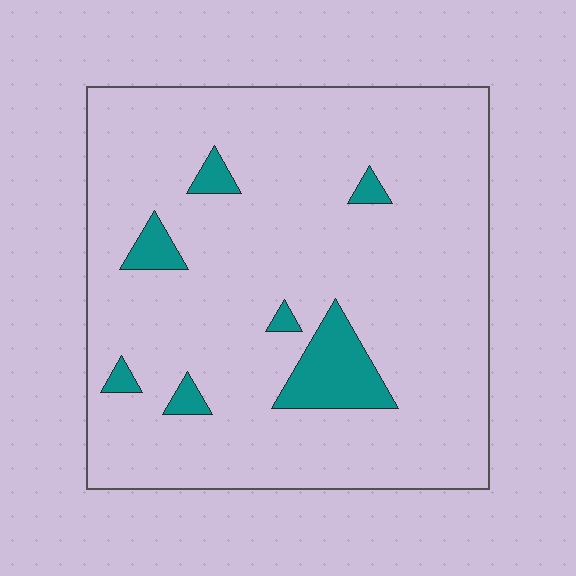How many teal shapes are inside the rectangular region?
7.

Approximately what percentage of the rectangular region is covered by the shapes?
Approximately 10%.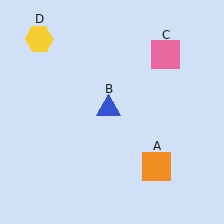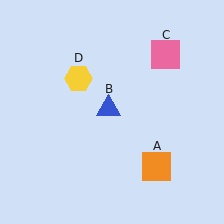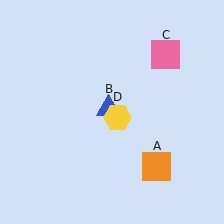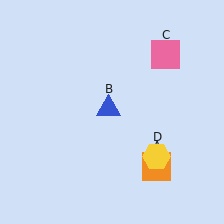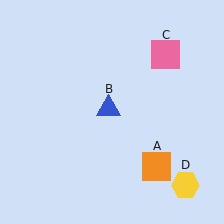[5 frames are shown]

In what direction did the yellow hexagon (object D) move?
The yellow hexagon (object D) moved down and to the right.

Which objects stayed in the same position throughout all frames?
Orange square (object A) and blue triangle (object B) and pink square (object C) remained stationary.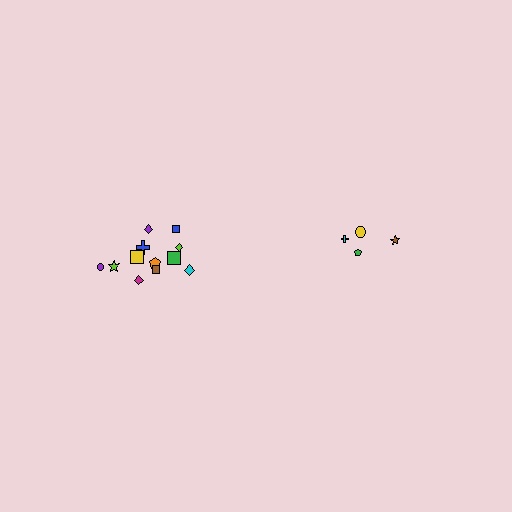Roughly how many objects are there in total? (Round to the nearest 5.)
Roughly 15 objects in total.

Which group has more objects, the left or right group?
The left group.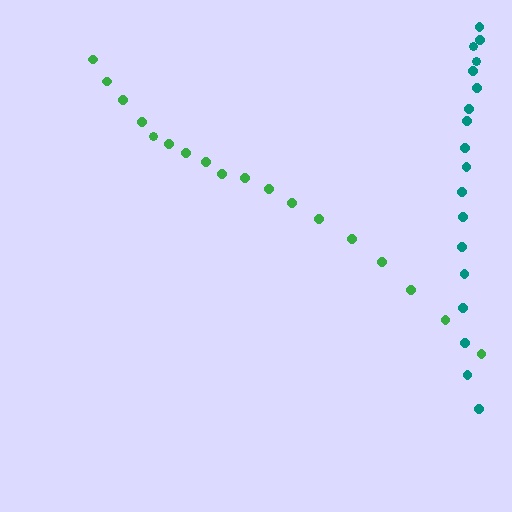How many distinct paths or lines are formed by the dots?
There are 2 distinct paths.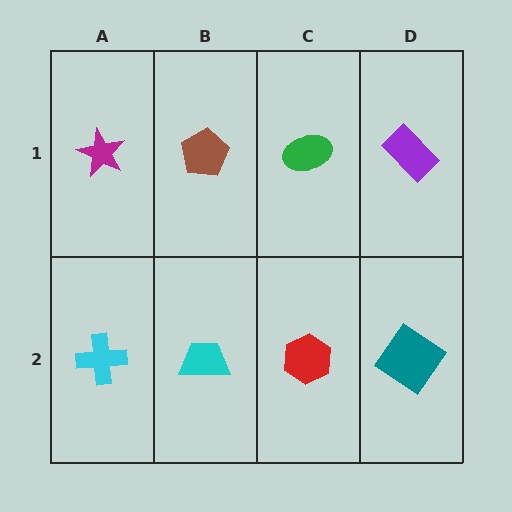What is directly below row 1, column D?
A teal diamond.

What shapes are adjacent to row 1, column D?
A teal diamond (row 2, column D), a green ellipse (row 1, column C).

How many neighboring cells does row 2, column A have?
2.